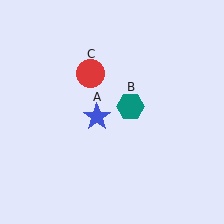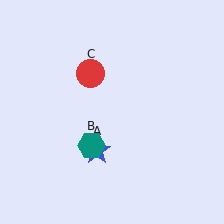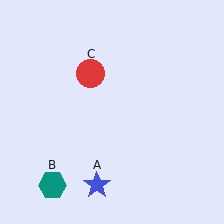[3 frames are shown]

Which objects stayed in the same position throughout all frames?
Red circle (object C) remained stationary.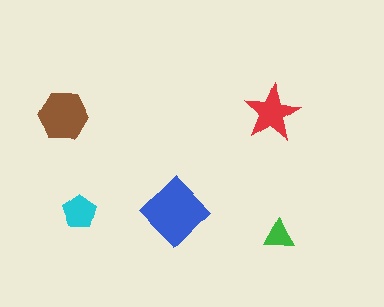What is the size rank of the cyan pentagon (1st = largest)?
4th.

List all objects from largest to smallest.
The blue diamond, the brown hexagon, the red star, the cyan pentagon, the green triangle.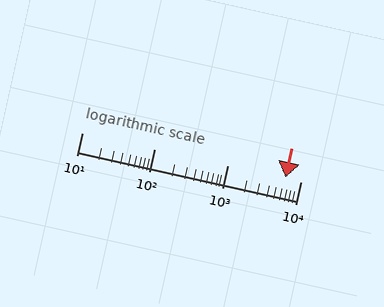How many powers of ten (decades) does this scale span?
The scale spans 3 decades, from 10 to 10000.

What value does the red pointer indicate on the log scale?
The pointer indicates approximately 6200.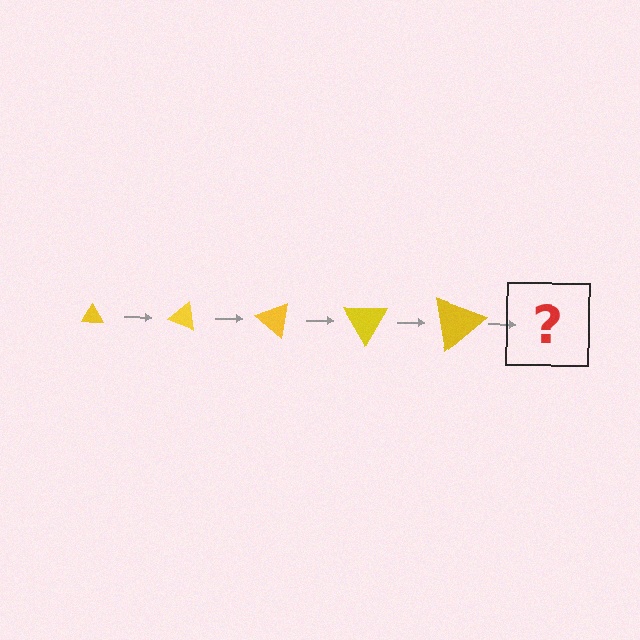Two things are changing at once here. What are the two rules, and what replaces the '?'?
The two rules are that the triangle grows larger each step and it rotates 20 degrees each step. The '?' should be a triangle, larger than the previous one and rotated 100 degrees from the start.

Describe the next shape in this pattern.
It should be a triangle, larger than the previous one and rotated 100 degrees from the start.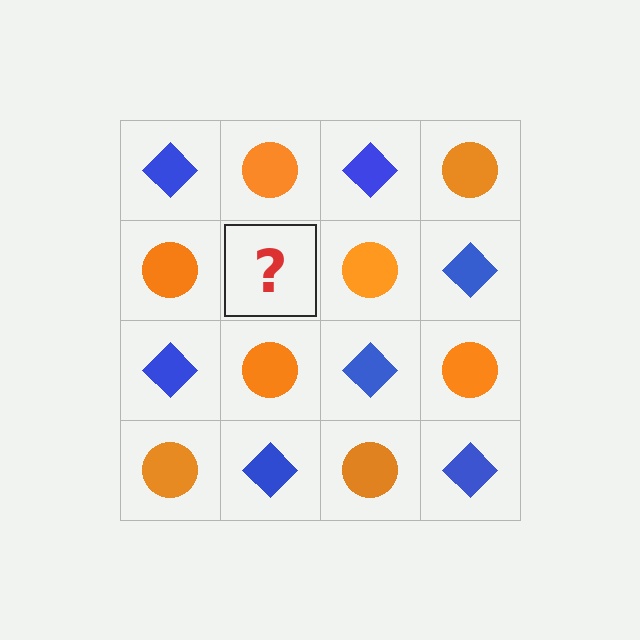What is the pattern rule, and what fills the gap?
The rule is that it alternates blue diamond and orange circle in a checkerboard pattern. The gap should be filled with a blue diamond.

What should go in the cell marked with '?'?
The missing cell should contain a blue diamond.